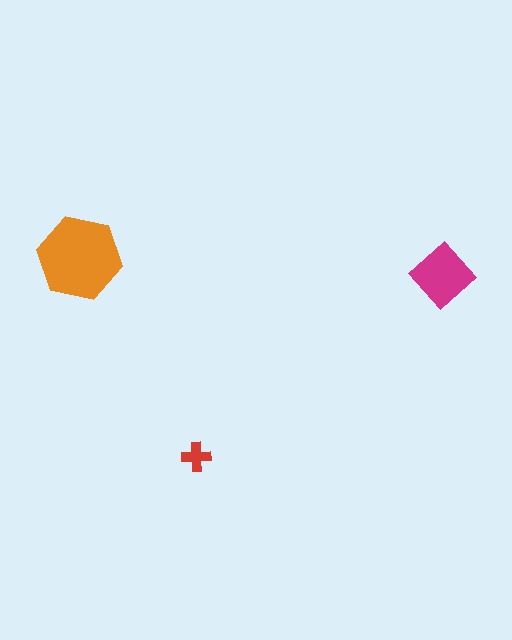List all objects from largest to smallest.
The orange hexagon, the magenta diamond, the red cross.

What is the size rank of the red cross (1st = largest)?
3rd.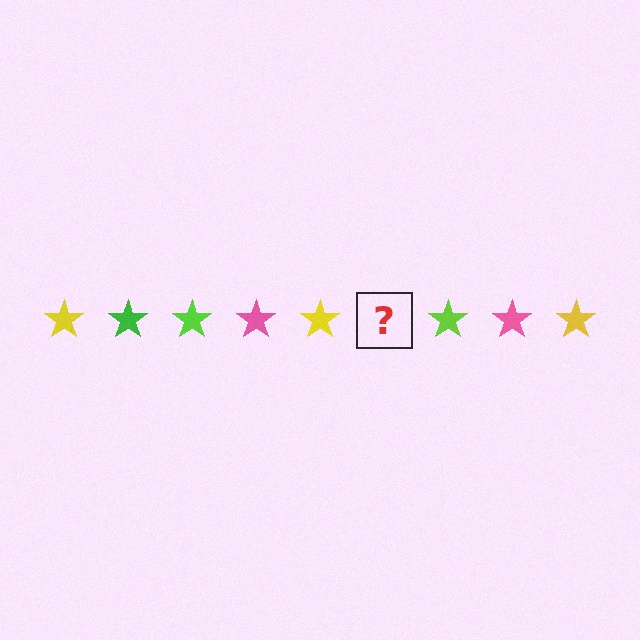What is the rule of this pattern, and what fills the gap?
The rule is that the pattern cycles through yellow, green, lime, pink stars. The gap should be filled with a green star.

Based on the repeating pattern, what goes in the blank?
The blank should be a green star.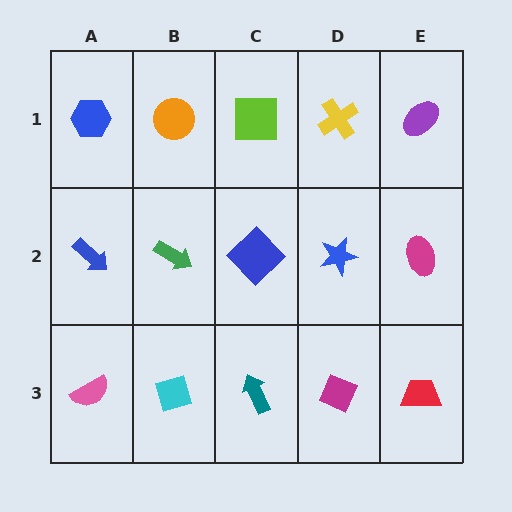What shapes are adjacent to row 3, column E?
A magenta ellipse (row 2, column E), a magenta diamond (row 3, column D).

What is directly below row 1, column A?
A blue arrow.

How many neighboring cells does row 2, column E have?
3.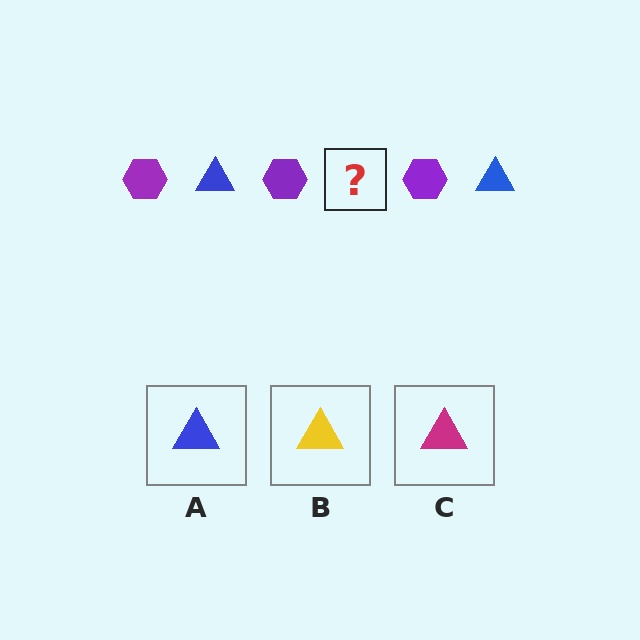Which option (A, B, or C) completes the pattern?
A.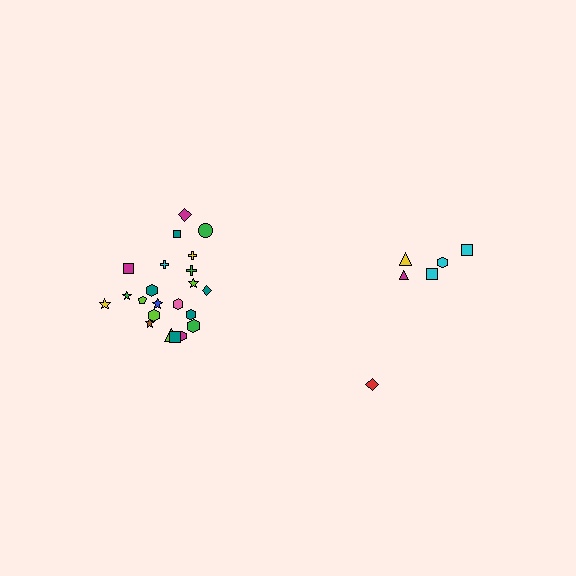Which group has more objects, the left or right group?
The left group.